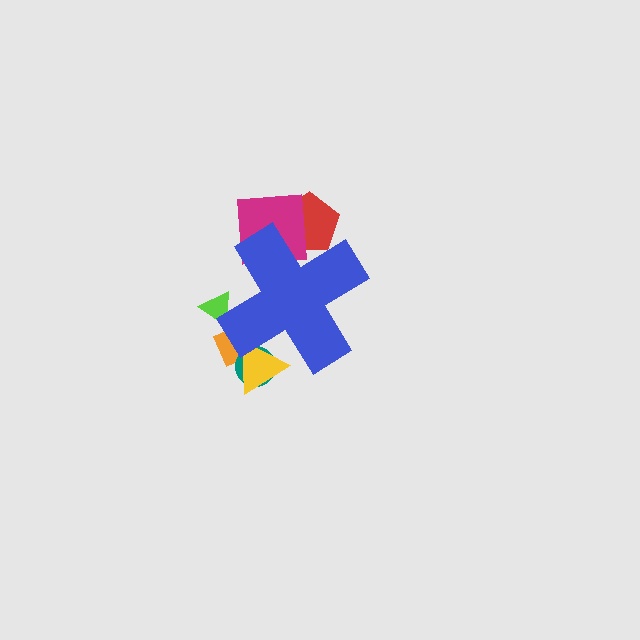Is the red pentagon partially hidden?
Yes, the red pentagon is partially hidden behind the blue cross.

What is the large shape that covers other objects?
A blue cross.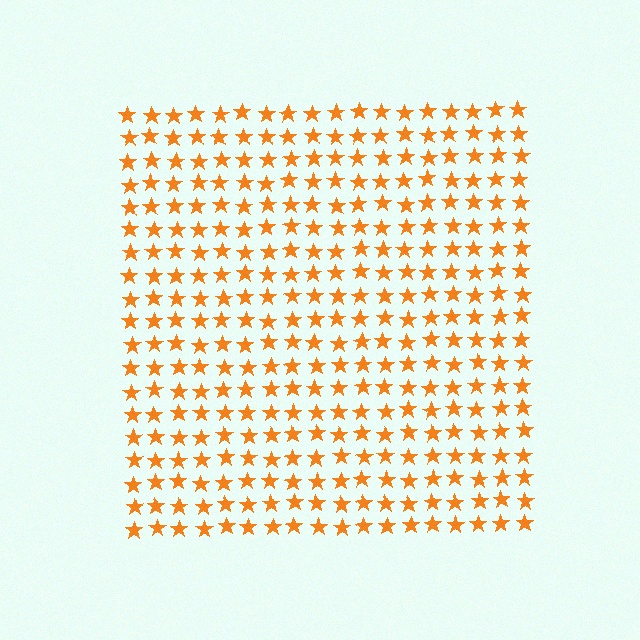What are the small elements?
The small elements are stars.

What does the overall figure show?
The overall figure shows a square.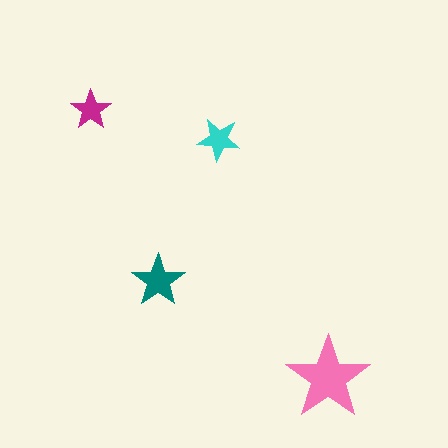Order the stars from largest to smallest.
the pink one, the teal one, the cyan one, the magenta one.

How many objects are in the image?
There are 4 objects in the image.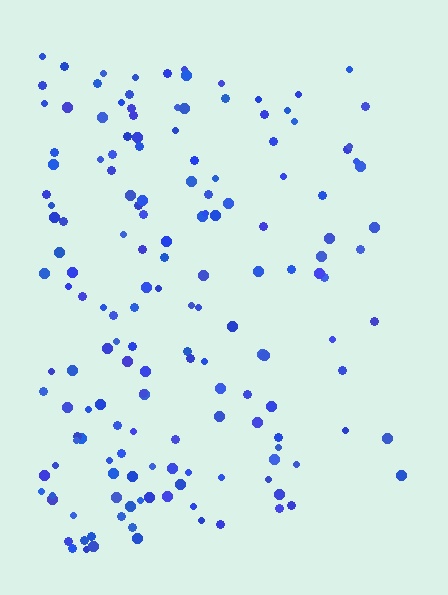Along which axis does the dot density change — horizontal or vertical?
Horizontal.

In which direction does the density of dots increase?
From right to left, with the left side densest.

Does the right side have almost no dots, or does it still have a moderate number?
Still a moderate number, just noticeably fewer than the left.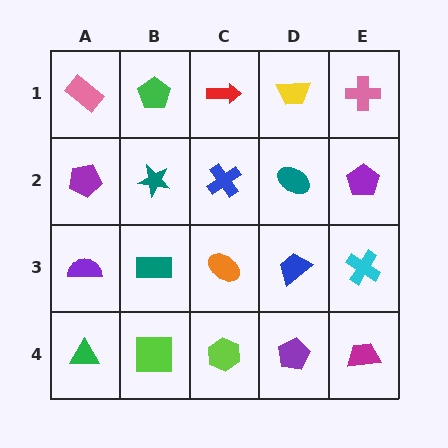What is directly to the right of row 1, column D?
A pink cross.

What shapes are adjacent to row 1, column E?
A purple pentagon (row 2, column E), a yellow trapezoid (row 1, column D).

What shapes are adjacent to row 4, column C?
An orange ellipse (row 3, column C), a lime square (row 4, column B), a purple pentagon (row 4, column D).